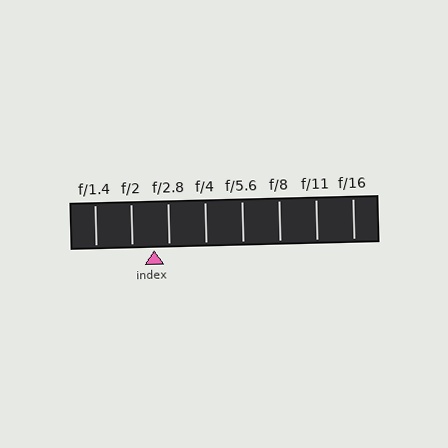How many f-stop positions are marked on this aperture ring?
There are 8 f-stop positions marked.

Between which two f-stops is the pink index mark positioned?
The index mark is between f/2 and f/2.8.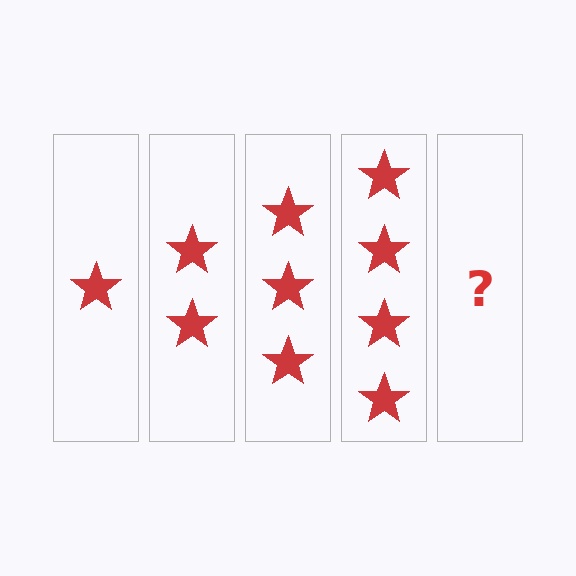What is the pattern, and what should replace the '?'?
The pattern is that each step adds one more star. The '?' should be 5 stars.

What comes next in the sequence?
The next element should be 5 stars.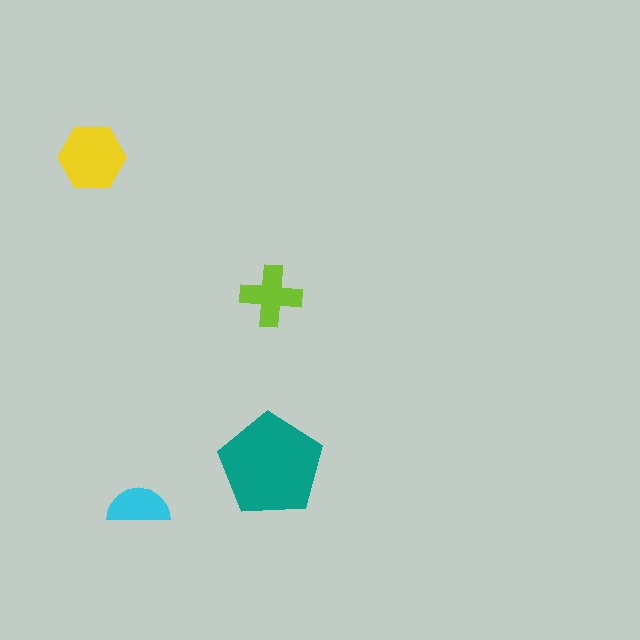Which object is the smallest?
The cyan semicircle.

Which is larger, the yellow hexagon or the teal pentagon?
The teal pentagon.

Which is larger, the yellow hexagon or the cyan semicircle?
The yellow hexagon.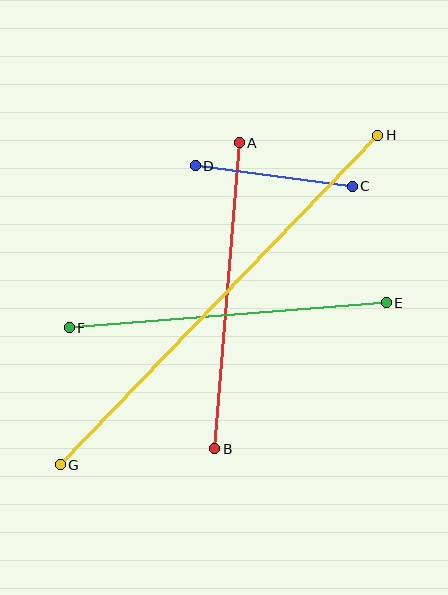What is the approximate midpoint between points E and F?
The midpoint is at approximately (228, 315) pixels.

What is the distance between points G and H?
The distance is approximately 458 pixels.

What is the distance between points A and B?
The distance is approximately 307 pixels.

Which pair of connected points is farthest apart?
Points G and H are farthest apart.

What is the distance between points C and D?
The distance is approximately 159 pixels.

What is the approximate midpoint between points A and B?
The midpoint is at approximately (227, 296) pixels.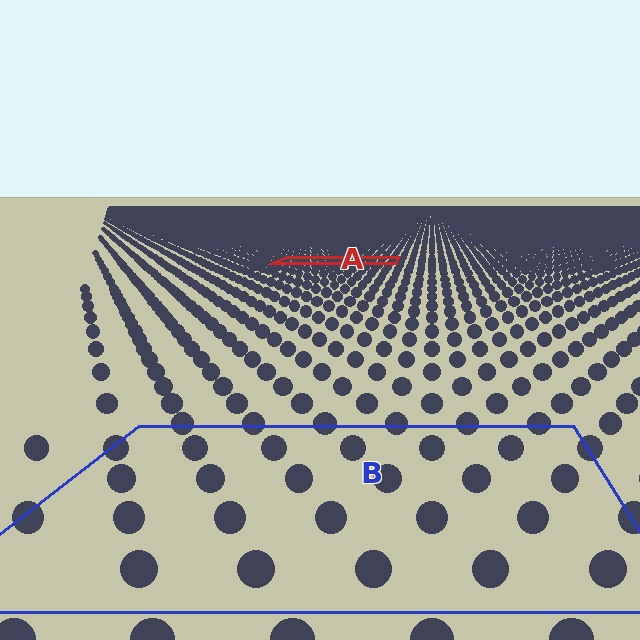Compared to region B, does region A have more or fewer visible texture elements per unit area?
Region A has more texture elements per unit area — they are packed more densely because it is farther away.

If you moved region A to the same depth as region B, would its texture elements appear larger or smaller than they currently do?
They would appear larger. At a closer depth, the same texture elements are projected at a bigger on-screen size.